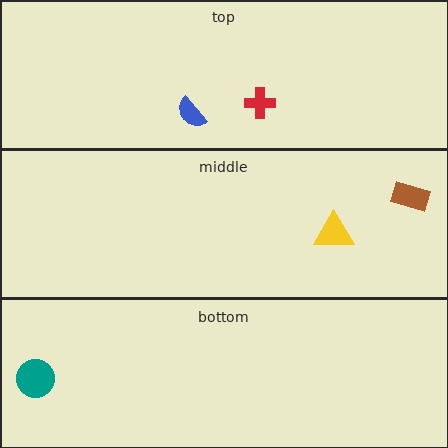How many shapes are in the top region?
2.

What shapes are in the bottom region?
The teal circle.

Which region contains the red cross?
The top region.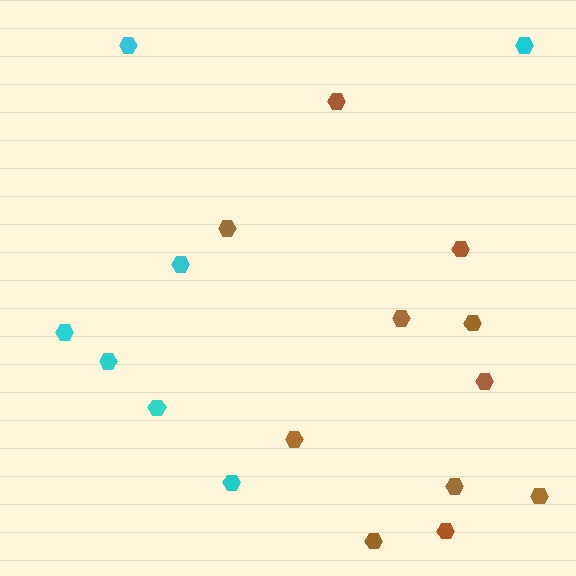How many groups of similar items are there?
There are 2 groups: one group of brown hexagons (11) and one group of cyan hexagons (7).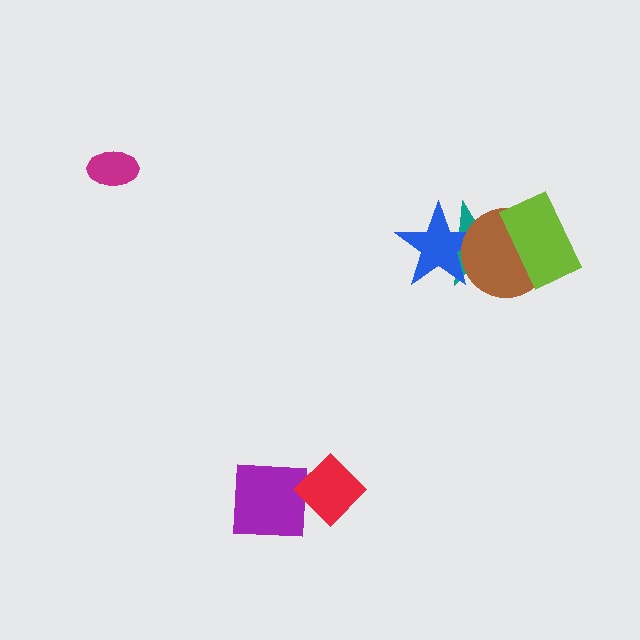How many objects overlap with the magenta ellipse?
0 objects overlap with the magenta ellipse.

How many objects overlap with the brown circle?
3 objects overlap with the brown circle.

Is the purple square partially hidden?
Yes, it is partially covered by another shape.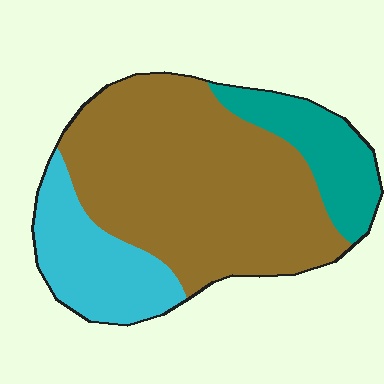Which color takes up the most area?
Brown, at roughly 65%.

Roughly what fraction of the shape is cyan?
Cyan covers about 20% of the shape.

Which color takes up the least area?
Teal, at roughly 15%.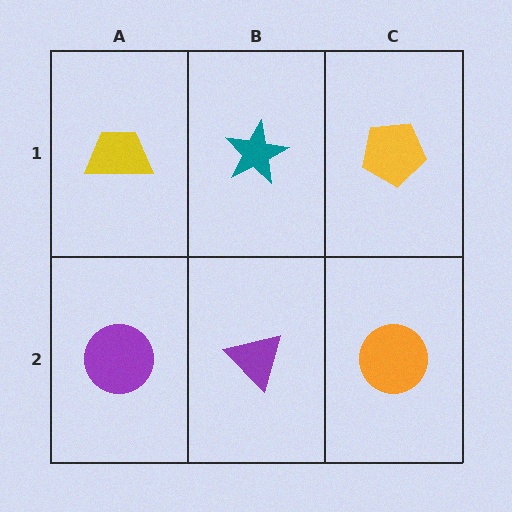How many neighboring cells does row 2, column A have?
2.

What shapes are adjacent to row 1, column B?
A purple triangle (row 2, column B), a yellow trapezoid (row 1, column A), a yellow pentagon (row 1, column C).